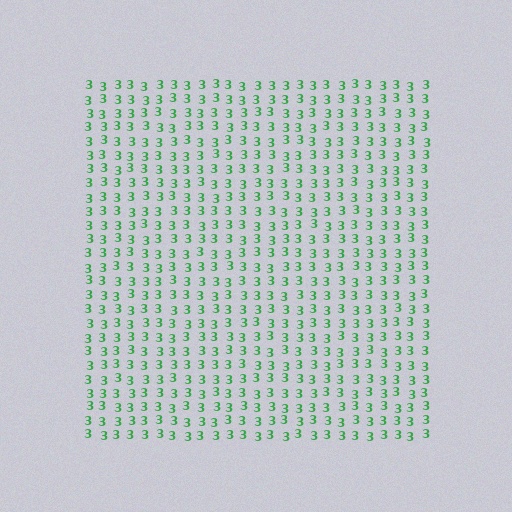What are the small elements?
The small elements are digit 3's.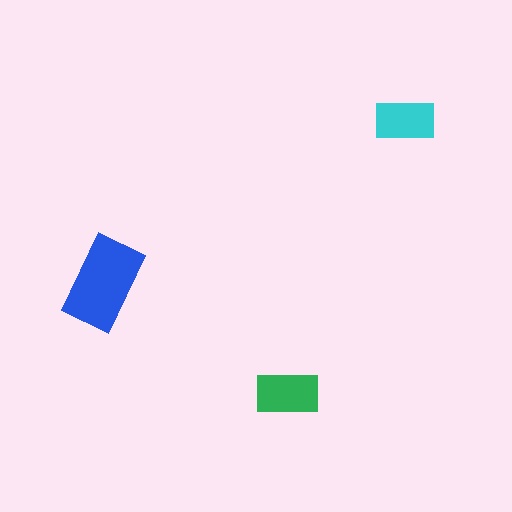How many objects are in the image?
There are 3 objects in the image.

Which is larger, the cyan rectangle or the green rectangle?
The green one.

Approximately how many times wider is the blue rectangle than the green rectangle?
About 1.5 times wider.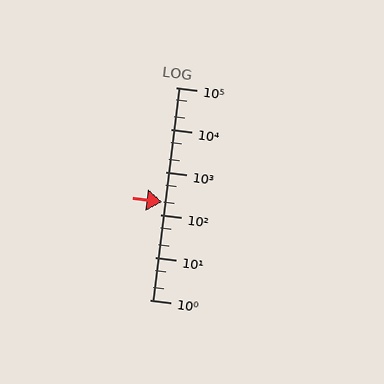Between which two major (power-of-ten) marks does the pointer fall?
The pointer is between 100 and 1000.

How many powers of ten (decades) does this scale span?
The scale spans 5 decades, from 1 to 100000.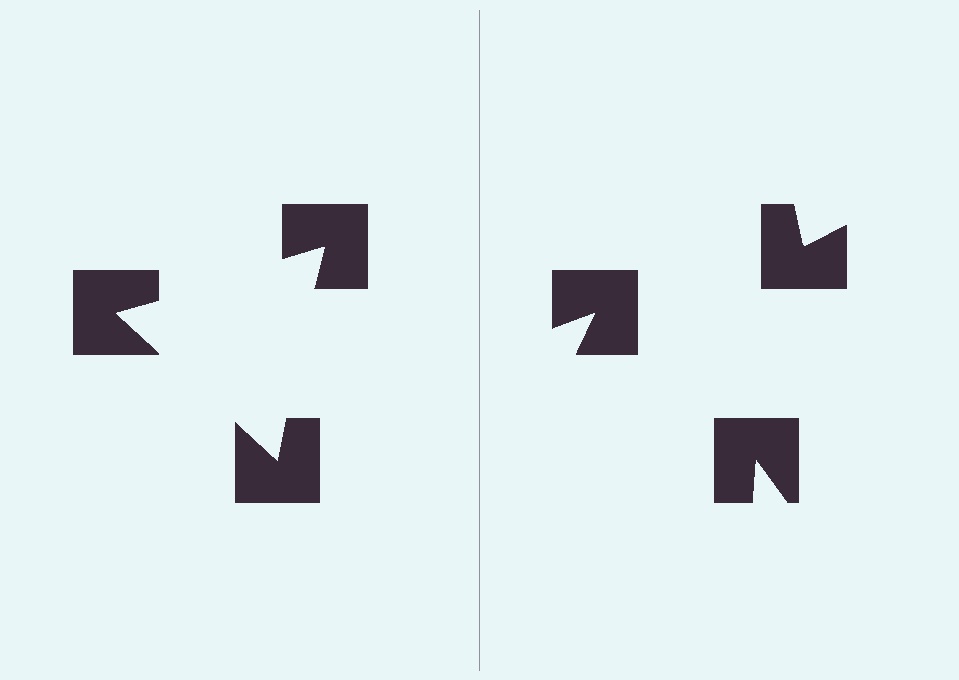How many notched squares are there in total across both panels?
6 — 3 on each side.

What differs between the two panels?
The notched squares are positioned identically on both sides; only the wedge orientations differ. On the left they align to a triangle; on the right they are misaligned.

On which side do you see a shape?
An illusory triangle appears on the left side. On the right side the wedge cuts are rotated, so no coherent shape forms.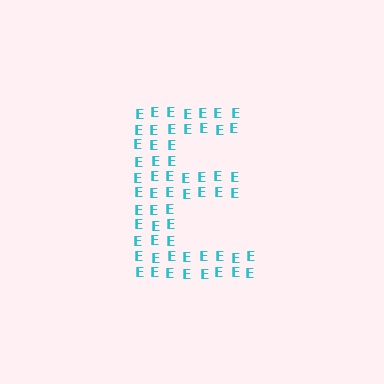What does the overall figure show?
The overall figure shows the letter E.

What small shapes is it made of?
It is made of small letter E's.